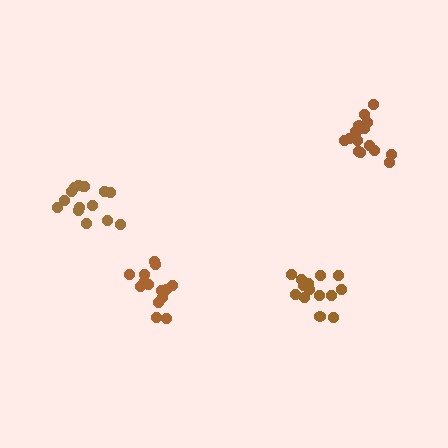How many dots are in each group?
Group 1: 15 dots, Group 2: 14 dots, Group 3: 15 dots, Group 4: 17 dots (61 total).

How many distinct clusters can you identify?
There are 4 distinct clusters.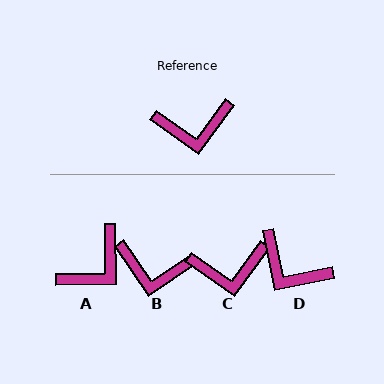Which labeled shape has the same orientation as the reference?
C.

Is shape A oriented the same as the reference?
No, it is off by about 36 degrees.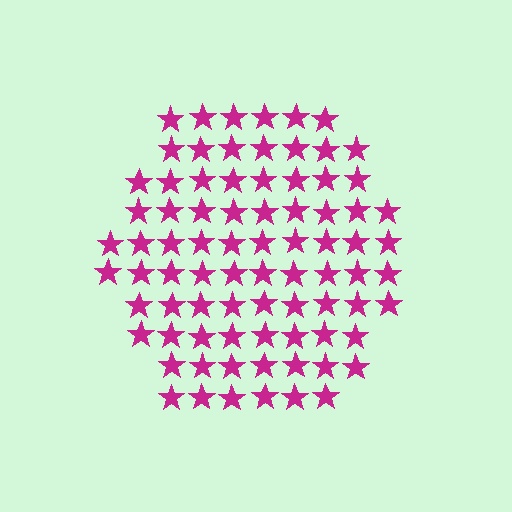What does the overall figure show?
The overall figure shows a hexagon.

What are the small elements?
The small elements are stars.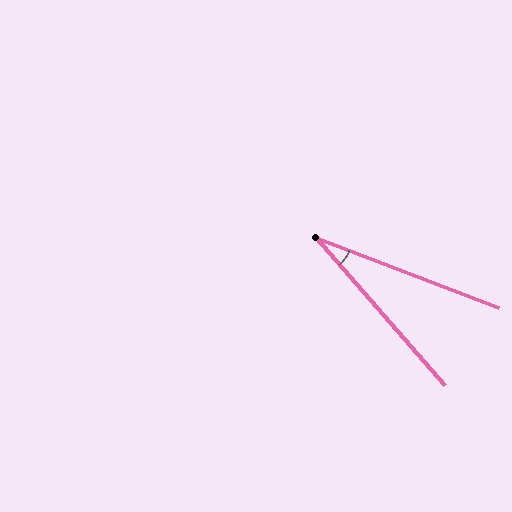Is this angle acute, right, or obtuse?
It is acute.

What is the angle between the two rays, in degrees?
Approximately 28 degrees.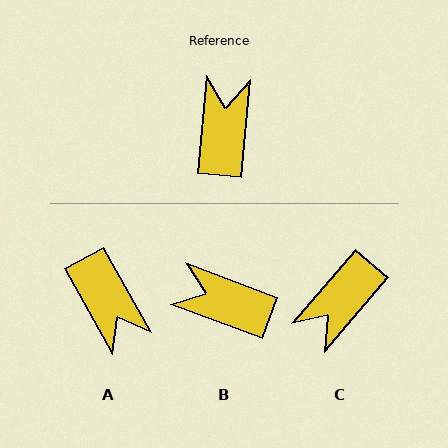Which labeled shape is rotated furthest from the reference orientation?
A, about 146 degrees away.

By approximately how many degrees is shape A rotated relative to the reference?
Approximately 146 degrees clockwise.